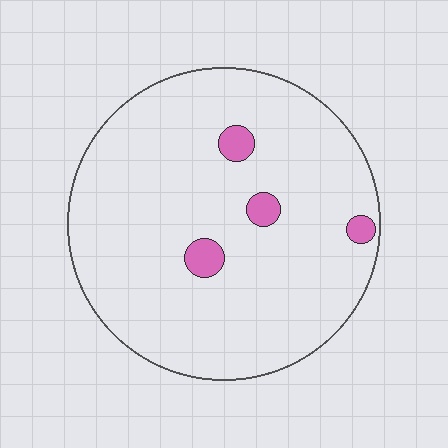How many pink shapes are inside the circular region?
4.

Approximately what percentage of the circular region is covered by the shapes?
Approximately 5%.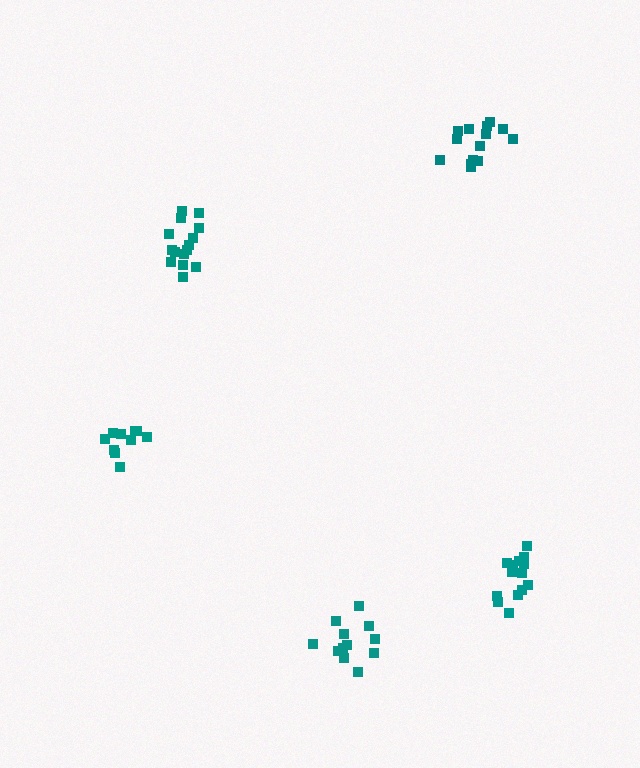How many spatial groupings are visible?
There are 5 spatial groupings.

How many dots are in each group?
Group 1: 10 dots, Group 2: 14 dots, Group 3: 14 dots, Group 4: 15 dots, Group 5: 12 dots (65 total).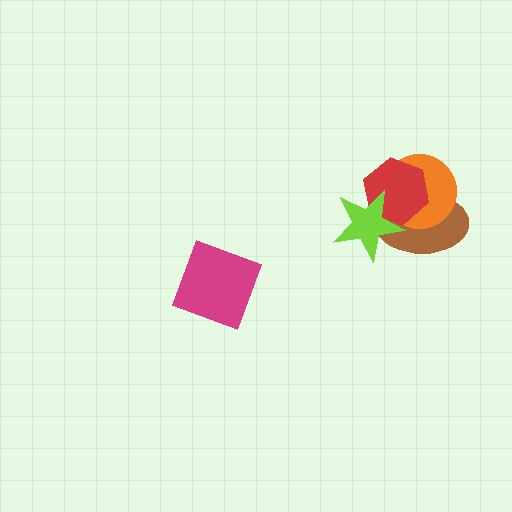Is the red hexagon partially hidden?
Yes, it is partially covered by another shape.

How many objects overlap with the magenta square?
0 objects overlap with the magenta square.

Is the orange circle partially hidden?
Yes, it is partially covered by another shape.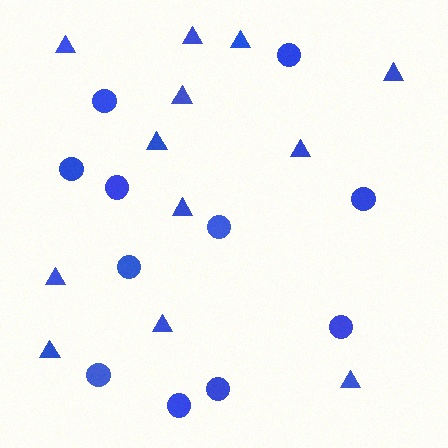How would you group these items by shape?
There are 2 groups: one group of circles (11) and one group of triangles (12).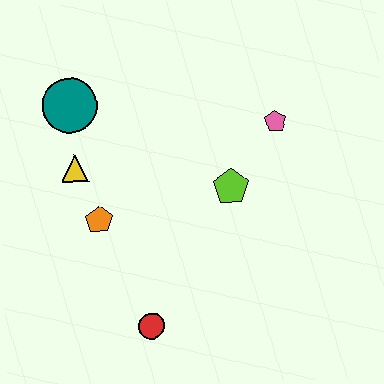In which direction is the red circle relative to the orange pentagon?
The red circle is below the orange pentagon.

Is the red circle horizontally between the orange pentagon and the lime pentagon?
Yes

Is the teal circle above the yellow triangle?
Yes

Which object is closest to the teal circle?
The yellow triangle is closest to the teal circle.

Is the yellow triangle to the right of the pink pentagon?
No